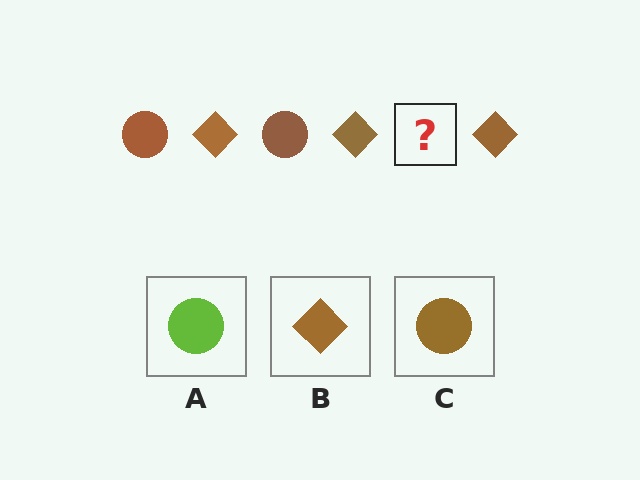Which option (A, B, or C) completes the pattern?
C.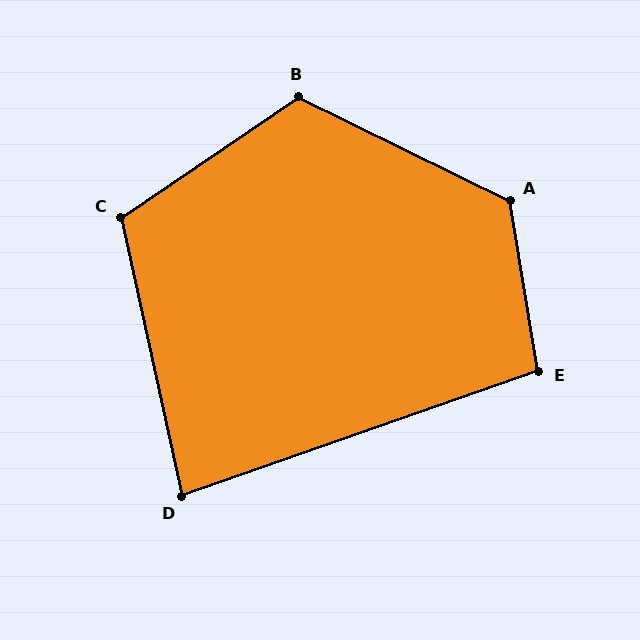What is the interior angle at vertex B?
Approximately 120 degrees (obtuse).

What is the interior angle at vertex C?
Approximately 112 degrees (obtuse).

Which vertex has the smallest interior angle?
D, at approximately 83 degrees.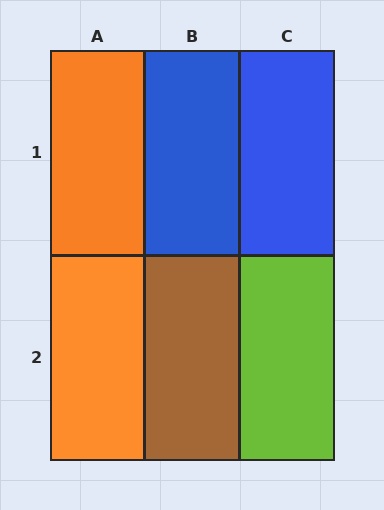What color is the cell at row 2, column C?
Lime.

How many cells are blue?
2 cells are blue.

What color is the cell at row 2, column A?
Orange.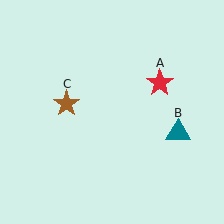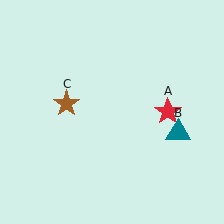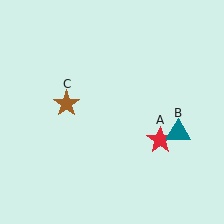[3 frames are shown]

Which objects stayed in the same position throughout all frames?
Teal triangle (object B) and brown star (object C) remained stationary.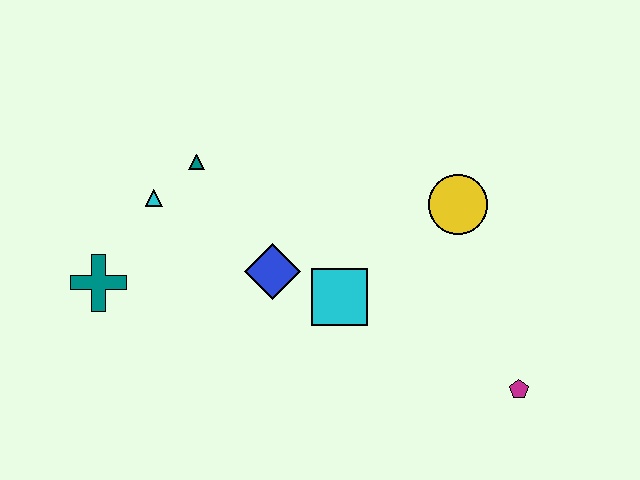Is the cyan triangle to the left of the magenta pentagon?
Yes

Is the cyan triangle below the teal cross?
No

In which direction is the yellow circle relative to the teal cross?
The yellow circle is to the right of the teal cross.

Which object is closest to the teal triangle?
The cyan triangle is closest to the teal triangle.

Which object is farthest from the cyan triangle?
The magenta pentagon is farthest from the cyan triangle.